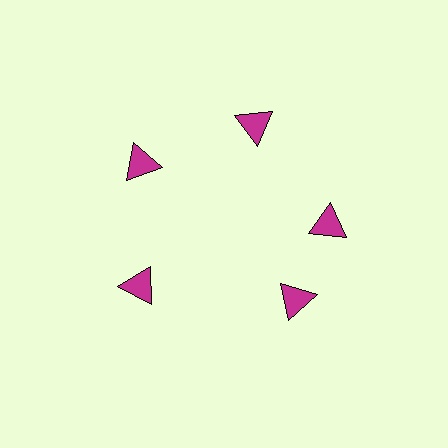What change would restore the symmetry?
The symmetry would be restored by rotating it back into even spacing with its neighbors so that all 5 triangles sit at equal angles and equal distance from the center.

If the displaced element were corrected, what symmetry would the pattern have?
It would have 5-fold rotational symmetry — the pattern would map onto itself every 72 degrees.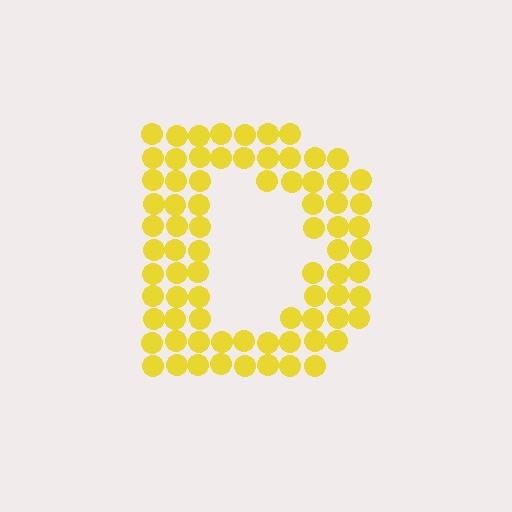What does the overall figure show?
The overall figure shows the letter D.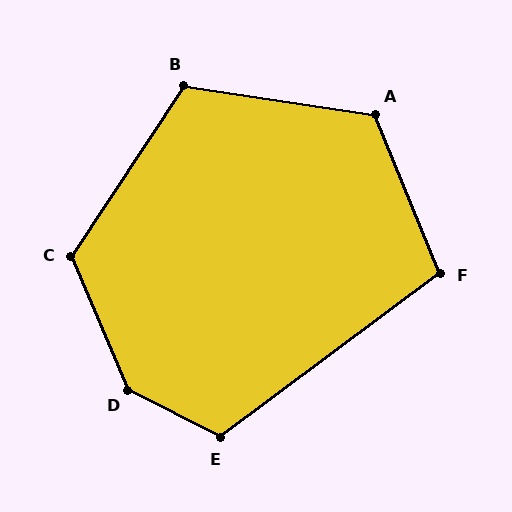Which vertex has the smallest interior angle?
F, at approximately 104 degrees.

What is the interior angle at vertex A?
Approximately 121 degrees (obtuse).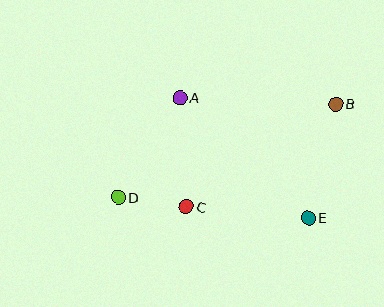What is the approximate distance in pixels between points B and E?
The distance between B and E is approximately 117 pixels.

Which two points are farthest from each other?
Points B and D are farthest from each other.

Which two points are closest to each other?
Points C and D are closest to each other.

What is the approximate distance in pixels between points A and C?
The distance between A and C is approximately 109 pixels.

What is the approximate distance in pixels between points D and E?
The distance between D and E is approximately 192 pixels.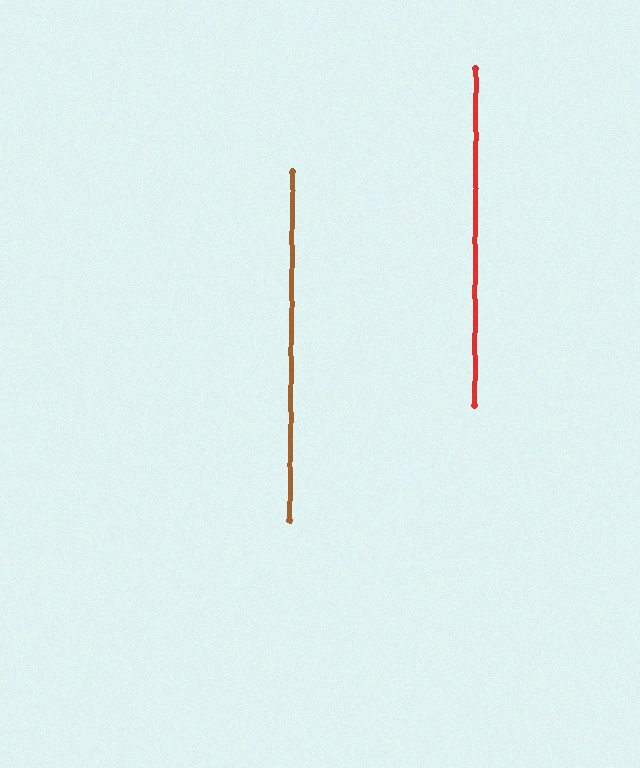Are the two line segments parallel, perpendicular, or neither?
Parallel — their directions differ by only 0.3°.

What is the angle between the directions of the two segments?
Approximately 0 degrees.